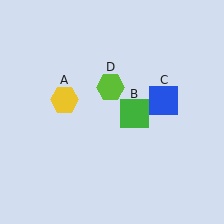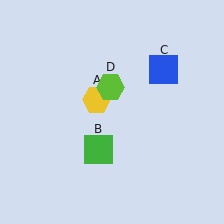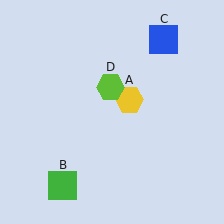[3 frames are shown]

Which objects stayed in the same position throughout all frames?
Lime hexagon (object D) remained stationary.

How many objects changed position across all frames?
3 objects changed position: yellow hexagon (object A), green square (object B), blue square (object C).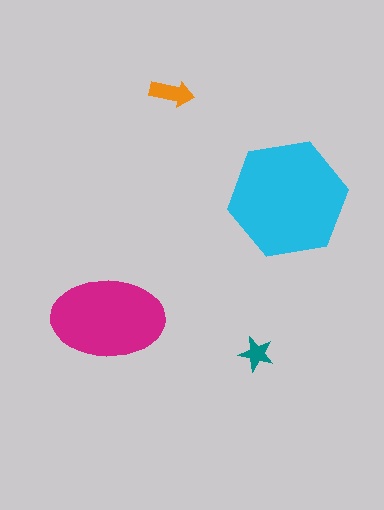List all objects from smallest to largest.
The teal star, the orange arrow, the magenta ellipse, the cyan hexagon.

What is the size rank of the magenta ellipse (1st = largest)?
2nd.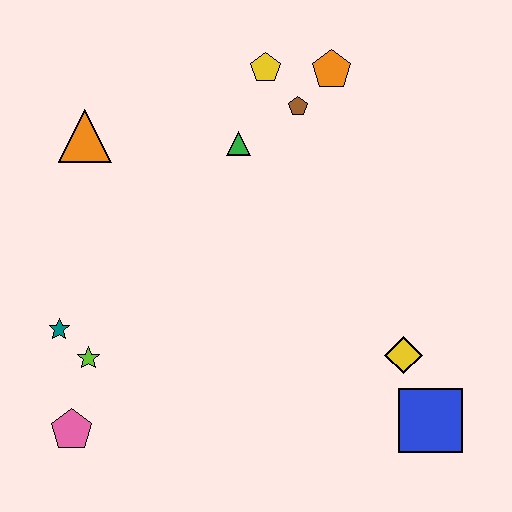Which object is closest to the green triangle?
The brown pentagon is closest to the green triangle.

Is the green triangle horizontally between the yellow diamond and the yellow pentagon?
No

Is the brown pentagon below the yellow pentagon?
Yes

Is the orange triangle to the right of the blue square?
No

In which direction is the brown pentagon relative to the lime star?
The brown pentagon is above the lime star.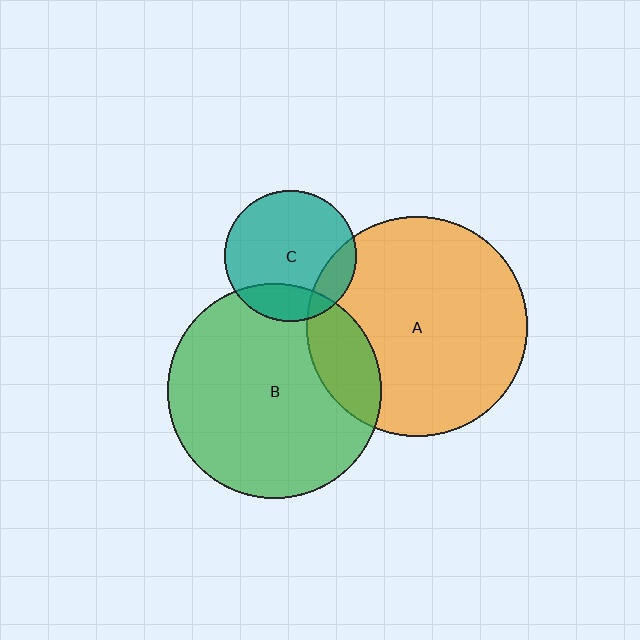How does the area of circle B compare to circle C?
Approximately 2.6 times.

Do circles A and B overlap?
Yes.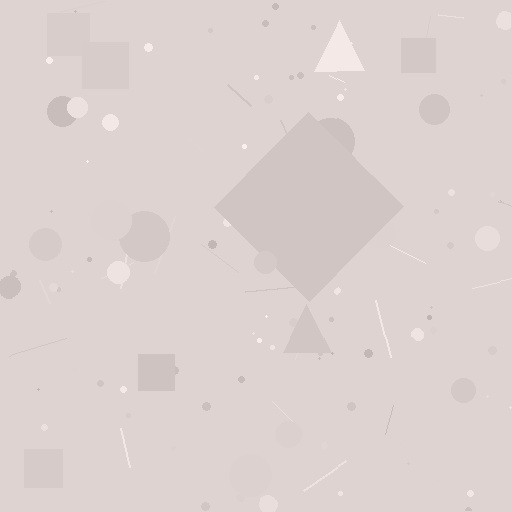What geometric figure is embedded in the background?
A diamond is embedded in the background.